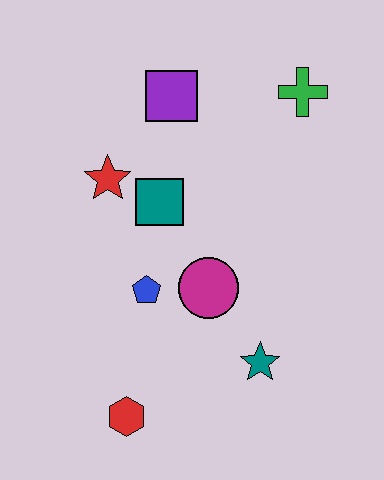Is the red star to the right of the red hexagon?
No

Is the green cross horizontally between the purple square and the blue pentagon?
No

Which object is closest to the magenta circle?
The blue pentagon is closest to the magenta circle.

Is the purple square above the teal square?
Yes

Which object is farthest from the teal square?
The red hexagon is farthest from the teal square.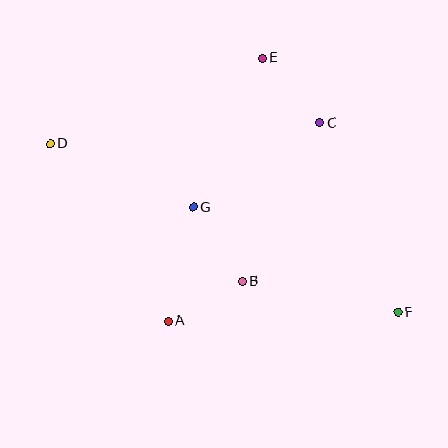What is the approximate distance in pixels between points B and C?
The distance between B and C is approximately 177 pixels.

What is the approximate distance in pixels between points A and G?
The distance between A and G is approximately 116 pixels.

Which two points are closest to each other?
Points A and B are closest to each other.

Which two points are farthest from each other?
Points D and F are farthest from each other.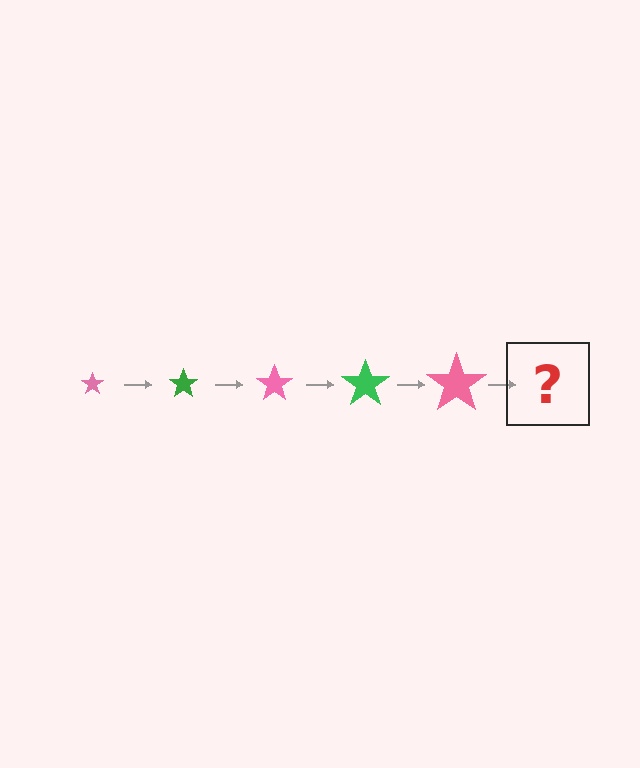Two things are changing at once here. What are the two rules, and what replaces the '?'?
The two rules are that the star grows larger each step and the color cycles through pink and green. The '?' should be a green star, larger than the previous one.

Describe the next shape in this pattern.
It should be a green star, larger than the previous one.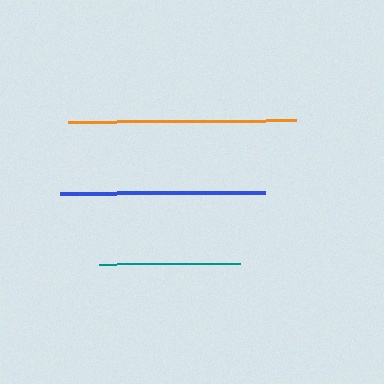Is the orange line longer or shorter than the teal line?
The orange line is longer than the teal line.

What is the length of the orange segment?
The orange segment is approximately 228 pixels long.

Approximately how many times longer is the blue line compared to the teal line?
The blue line is approximately 1.5 times the length of the teal line.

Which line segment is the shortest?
The teal line is the shortest at approximately 141 pixels.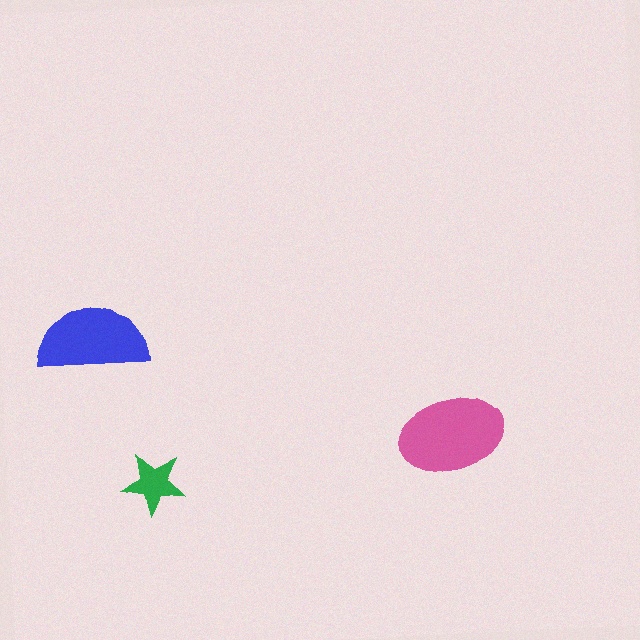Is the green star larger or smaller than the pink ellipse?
Smaller.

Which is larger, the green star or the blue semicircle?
The blue semicircle.